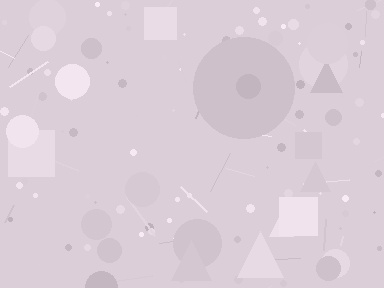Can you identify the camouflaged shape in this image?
The camouflaged shape is a circle.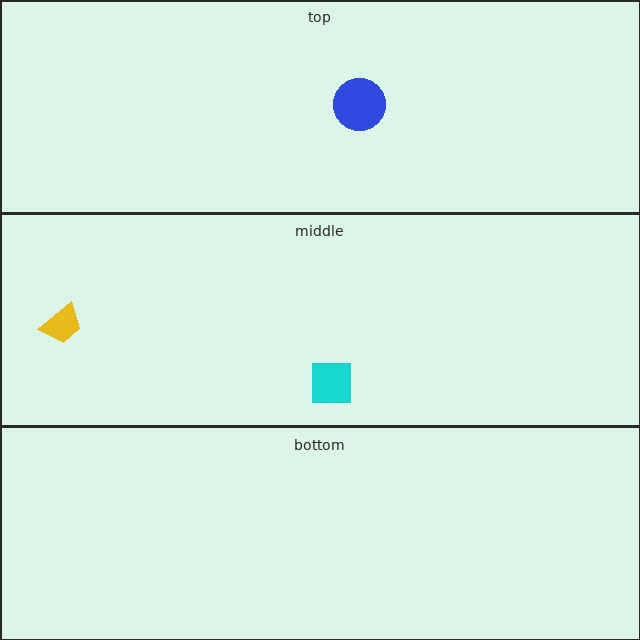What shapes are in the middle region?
The cyan square, the yellow trapezoid.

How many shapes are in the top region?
1.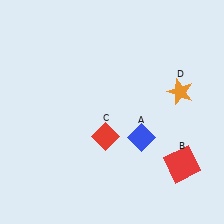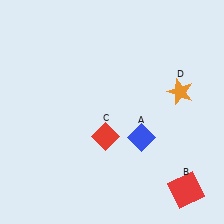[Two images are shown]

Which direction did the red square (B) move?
The red square (B) moved down.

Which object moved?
The red square (B) moved down.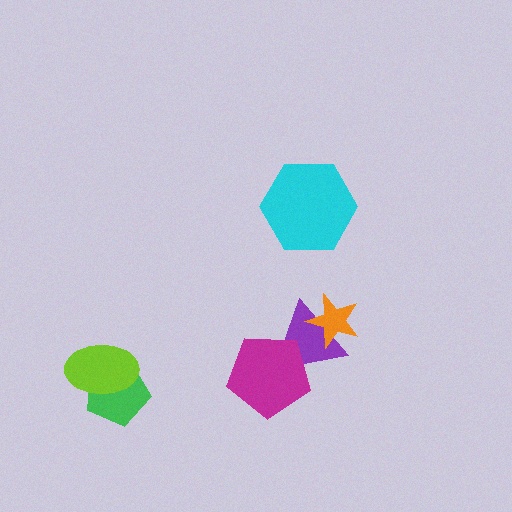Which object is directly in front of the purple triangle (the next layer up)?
The orange star is directly in front of the purple triangle.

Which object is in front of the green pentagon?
The lime ellipse is in front of the green pentagon.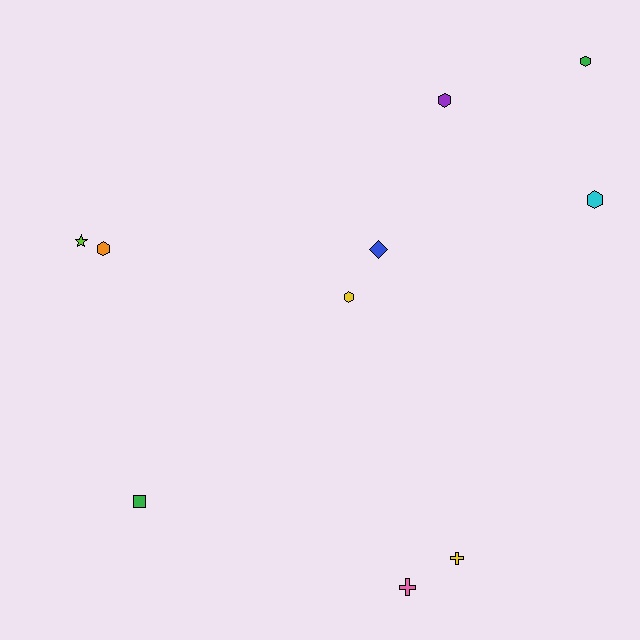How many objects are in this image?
There are 10 objects.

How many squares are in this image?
There is 1 square.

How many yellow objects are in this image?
There are 2 yellow objects.